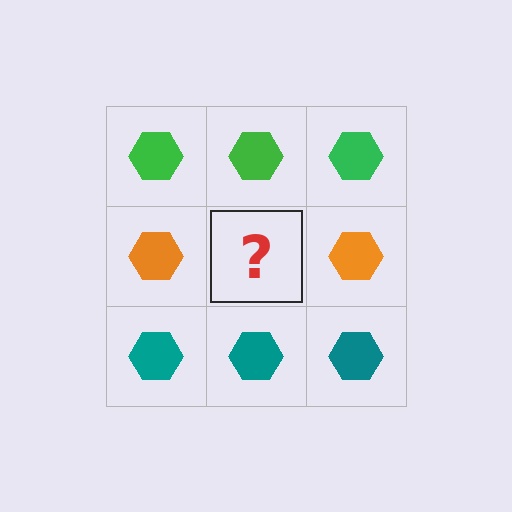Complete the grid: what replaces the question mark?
The question mark should be replaced with an orange hexagon.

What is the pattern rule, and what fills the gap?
The rule is that each row has a consistent color. The gap should be filled with an orange hexagon.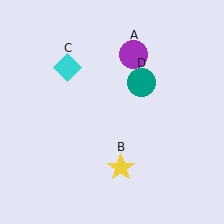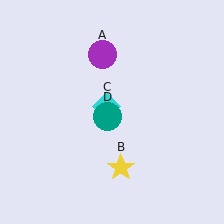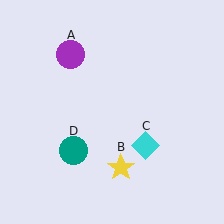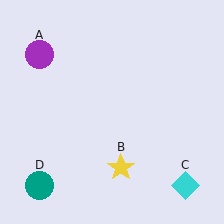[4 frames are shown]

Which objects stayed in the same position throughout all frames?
Yellow star (object B) remained stationary.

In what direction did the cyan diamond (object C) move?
The cyan diamond (object C) moved down and to the right.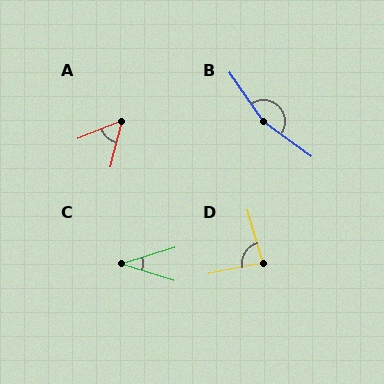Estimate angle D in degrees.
Approximately 85 degrees.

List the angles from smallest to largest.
C (35°), A (54°), D (85°), B (161°).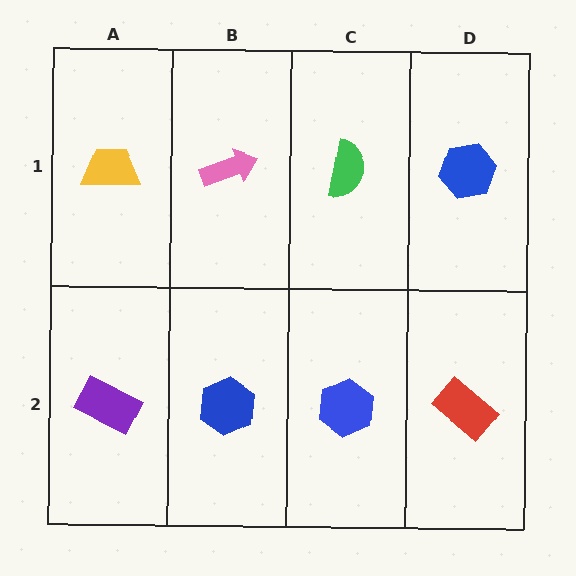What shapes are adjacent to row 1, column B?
A blue hexagon (row 2, column B), a yellow trapezoid (row 1, column A), a green semicircle (row 1, column C).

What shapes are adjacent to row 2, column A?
A yellow trapezoid (row 1, column A), a blue hexagon (row 2, column B).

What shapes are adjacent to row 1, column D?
A red rectangle (row 2, column D), a green semicircle (row 1, column C).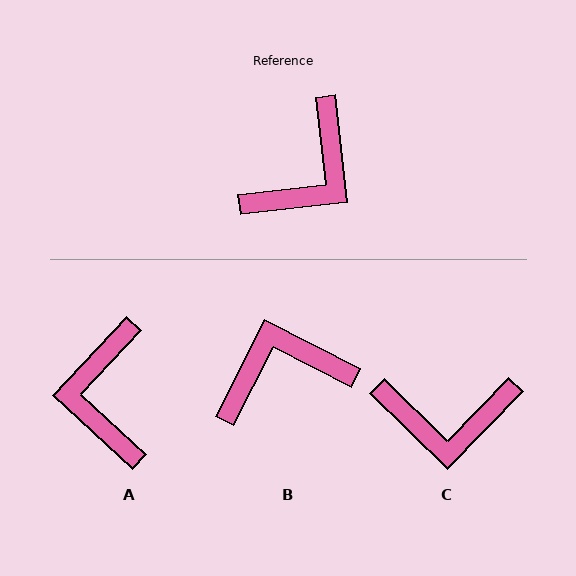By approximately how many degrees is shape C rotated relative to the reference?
Approximately 51 degrees clockwise.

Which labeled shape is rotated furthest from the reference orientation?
B, about 147 degrees away.